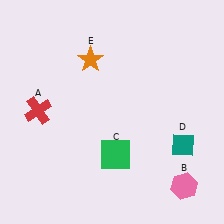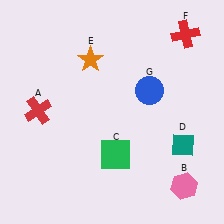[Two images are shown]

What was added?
A red cross (F), a blue circle (G) were added in Image 2.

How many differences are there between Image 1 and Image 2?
There are 2 differences between the two images.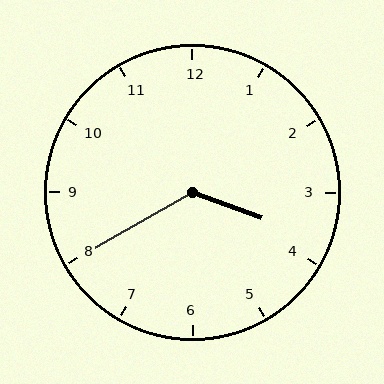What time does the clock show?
3:40.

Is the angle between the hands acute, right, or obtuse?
It is obtuse.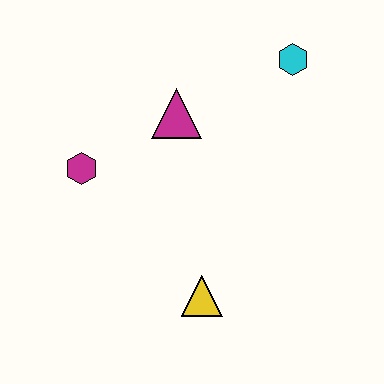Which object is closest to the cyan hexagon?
The magenta triangle is closest to the cyan hexagon.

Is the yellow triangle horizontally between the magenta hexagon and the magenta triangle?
No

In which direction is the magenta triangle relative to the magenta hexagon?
The magenta triangle is to the right of the magenta hexagon.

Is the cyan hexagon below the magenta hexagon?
No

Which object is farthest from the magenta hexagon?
The cyan hexagon is farthest from the magenta hexagon.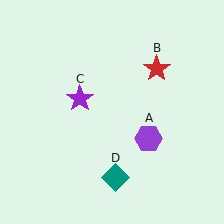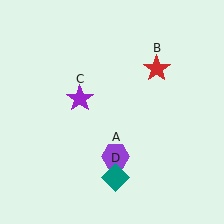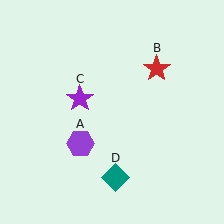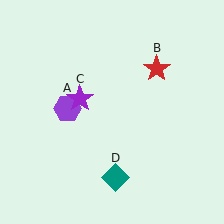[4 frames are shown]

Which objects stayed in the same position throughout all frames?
Red star (object B) and purple star (object C) and teal diamond (object D) remained stationary.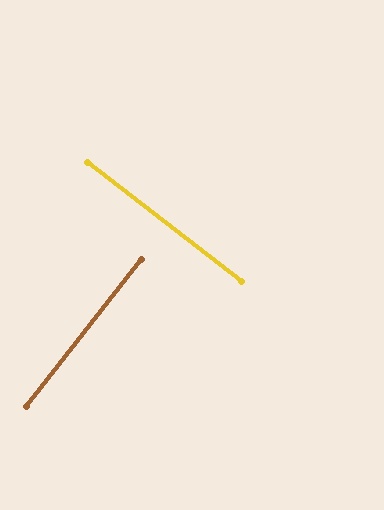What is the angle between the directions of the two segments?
Approximately 90 degrees.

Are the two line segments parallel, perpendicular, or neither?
Perpendicular — they meet at approximately 90°.